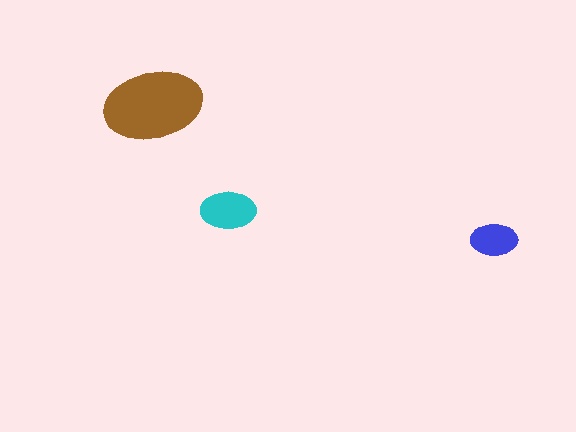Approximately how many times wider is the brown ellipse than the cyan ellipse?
About 2 times wider.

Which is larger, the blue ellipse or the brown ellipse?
The brown one.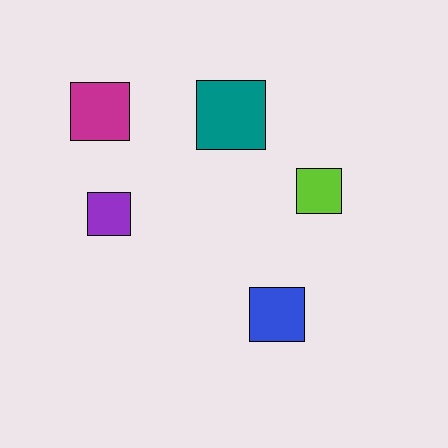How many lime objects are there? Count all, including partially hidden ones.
There is 1 lime object.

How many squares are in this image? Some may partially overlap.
There are 5 squares.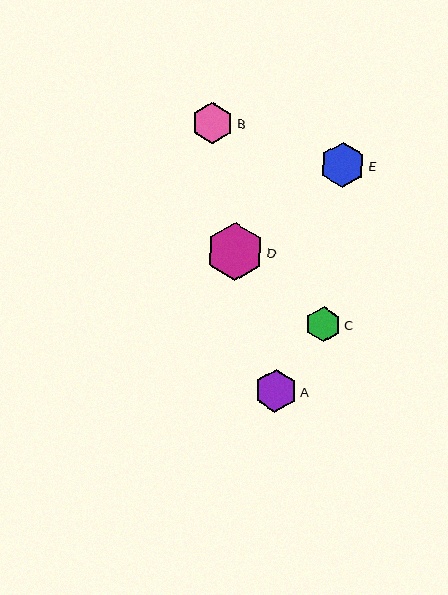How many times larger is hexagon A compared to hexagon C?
Hexagon A is approximately 1.2 times the size of hexagon C.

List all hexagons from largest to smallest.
From largest to smallest: D, E, A, B, C.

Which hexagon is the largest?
Hexagon D is the largest with a size of approximately 58 pixels.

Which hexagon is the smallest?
Hexagon C is the smallest with a size of approximately 35 pixels.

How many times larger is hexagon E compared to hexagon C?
Hexagon E is approximately 1.3 times the size of hexagon C.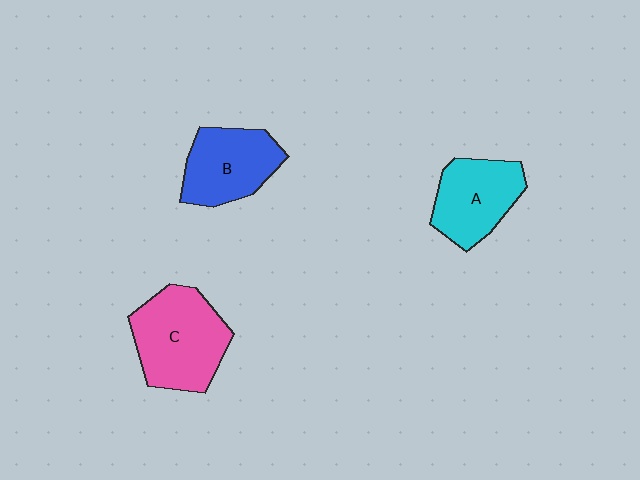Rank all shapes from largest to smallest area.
From largest to smallest: C (pink), B (blue), A (cyan).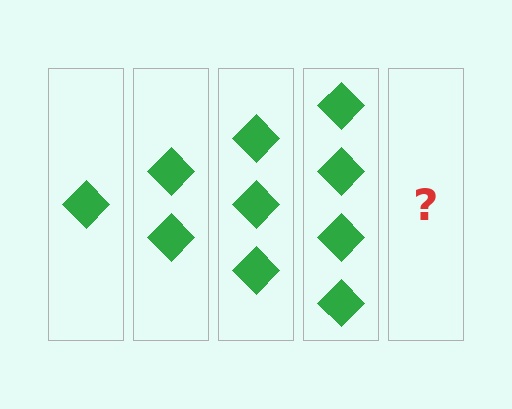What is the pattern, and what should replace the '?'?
The pattern is that each step adds one more diamond. The '?' should be 5 diamonds.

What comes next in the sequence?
The next element should be 5 diamonds.